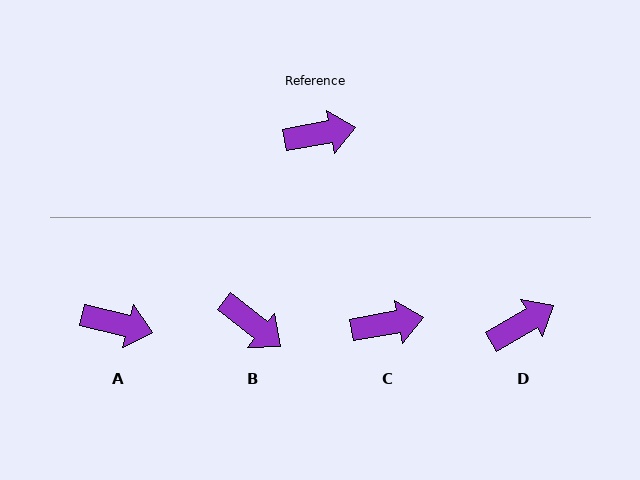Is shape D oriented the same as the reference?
No, it is off by about 20 degrees.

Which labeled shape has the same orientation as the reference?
C.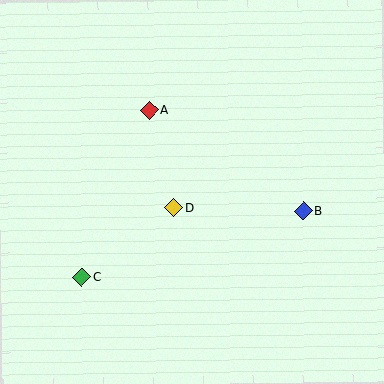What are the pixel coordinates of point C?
Point C is at (82, 277).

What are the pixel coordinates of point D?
Point D is at (174, 208).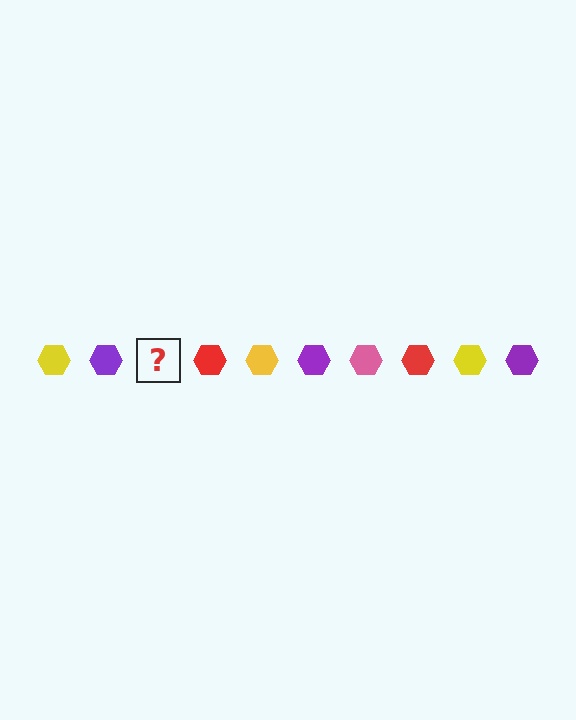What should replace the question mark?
The question mark should be replaced with a pink hexagon.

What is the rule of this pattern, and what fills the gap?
The rule is that the pattern cycles through yellow, purple, pink, red hexagons. The gap should be filled with a pink hexagon.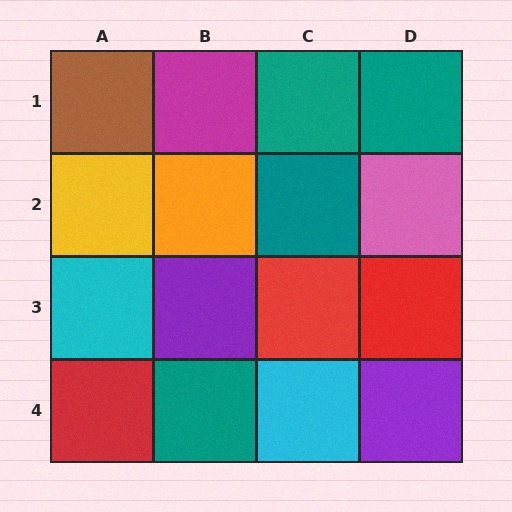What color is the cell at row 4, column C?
Cyan.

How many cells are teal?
4 cells are teal.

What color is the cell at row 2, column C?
Teal.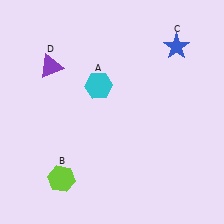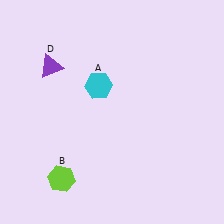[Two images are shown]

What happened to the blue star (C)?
The blue star (C) was removed in Image 2. It was in the top-right area of Image 1.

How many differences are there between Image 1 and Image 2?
There is 1 difference between the two images.